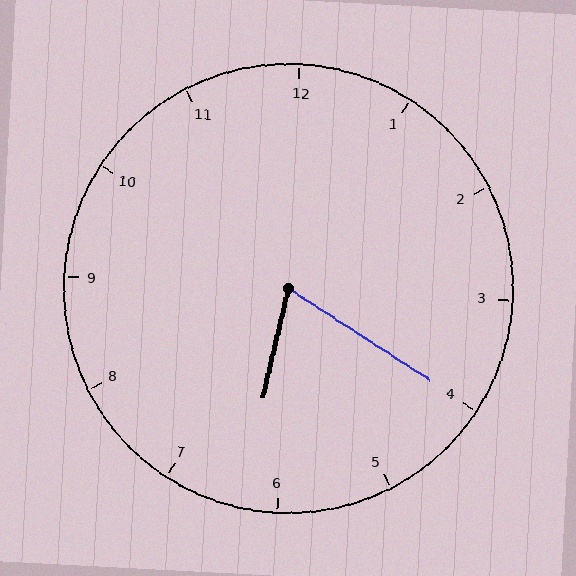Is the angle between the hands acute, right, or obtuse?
It is acute.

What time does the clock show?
6:20.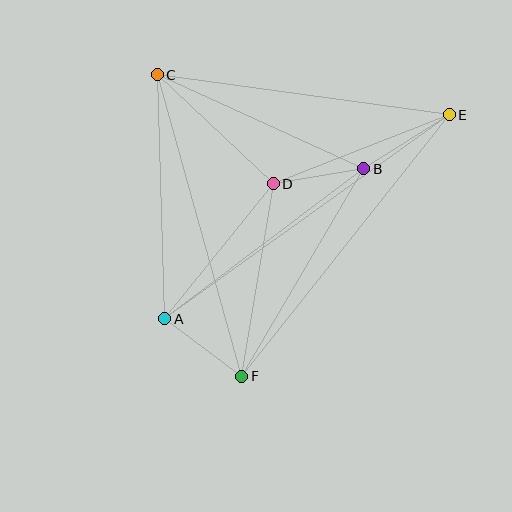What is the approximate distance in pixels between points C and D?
The distance between C and D is approximately 159 pixels.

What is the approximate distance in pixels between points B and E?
The distance between B and E is approximately 101 pixels.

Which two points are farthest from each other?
Points A and E are farthest from each other.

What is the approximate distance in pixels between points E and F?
The distance between E and F is approximately 334 pixels.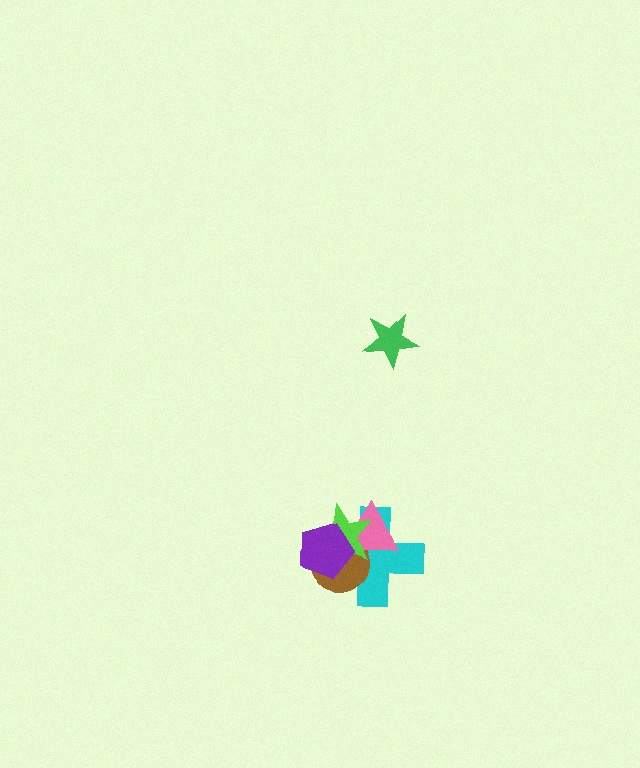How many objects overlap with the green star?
0 objects overlap with the green star.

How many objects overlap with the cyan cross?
4 objects overlap with the cyan cross.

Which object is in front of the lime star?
The purple pentagon is in front of the lime star.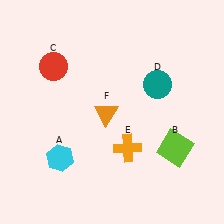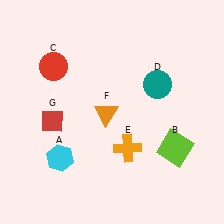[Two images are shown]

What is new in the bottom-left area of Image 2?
A red diamond (G) was added in the bottom-left area of Image 2.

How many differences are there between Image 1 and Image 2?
There is 1 difference between the two images.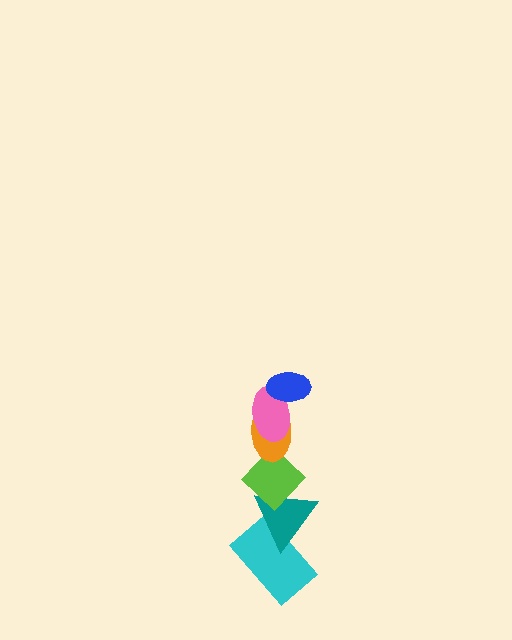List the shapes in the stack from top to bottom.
From top to bottom: the blue ellipse, the pink ellipse, the orange ellipse, the lime diamond, the teal triangle, the cyan rectangle.